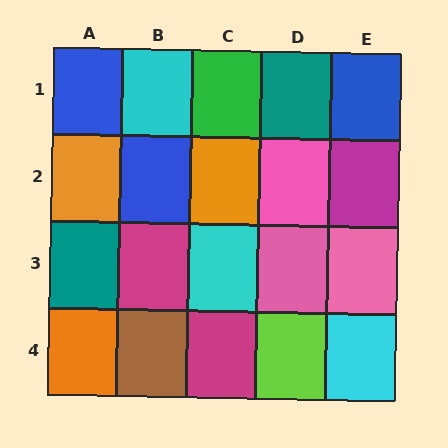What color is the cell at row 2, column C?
Orange.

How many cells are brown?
1 cell is brown.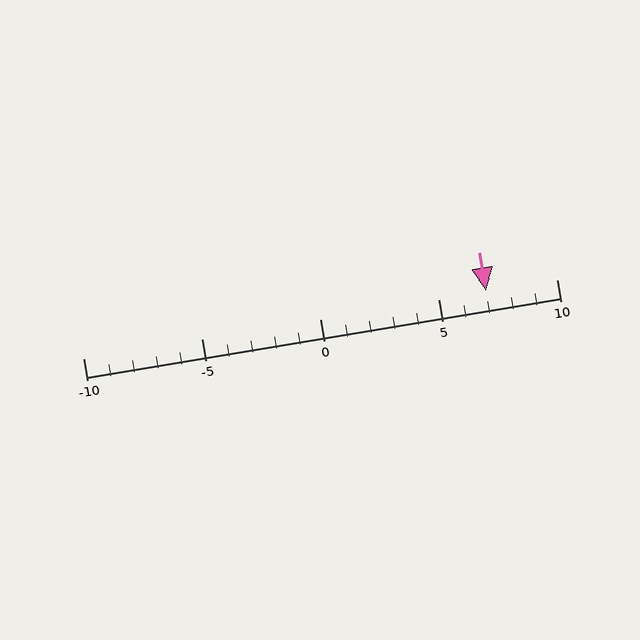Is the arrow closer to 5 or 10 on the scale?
The arrow is closer to 5.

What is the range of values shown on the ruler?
The ruler shows values from -10 to 10.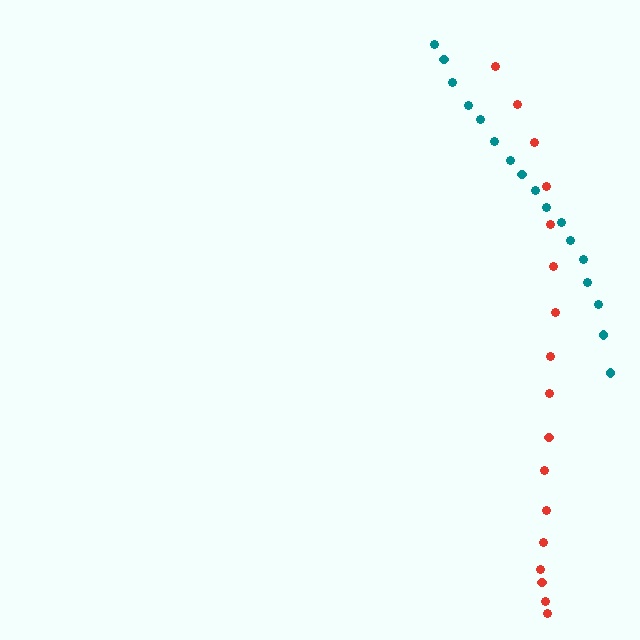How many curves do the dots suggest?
There are 2 distinct paths.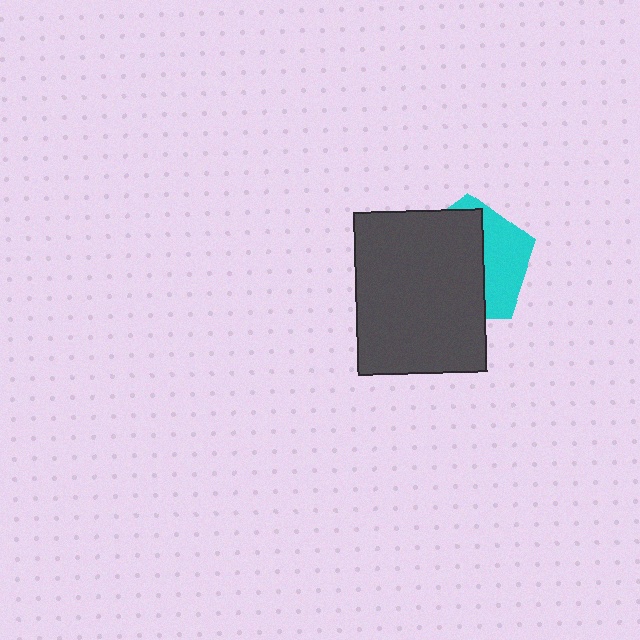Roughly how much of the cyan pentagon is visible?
A small part of it is visible (roughly 38%).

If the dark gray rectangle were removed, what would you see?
You would see the complete cyan pentagon.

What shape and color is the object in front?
The object in front is a dark gray rectangle.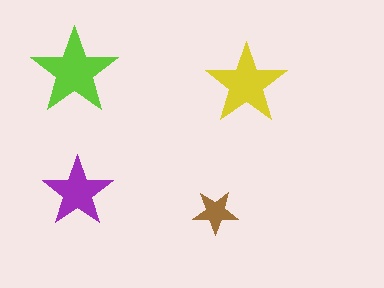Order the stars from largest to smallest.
the lime one, the yellow one, the purple one, the brown one.